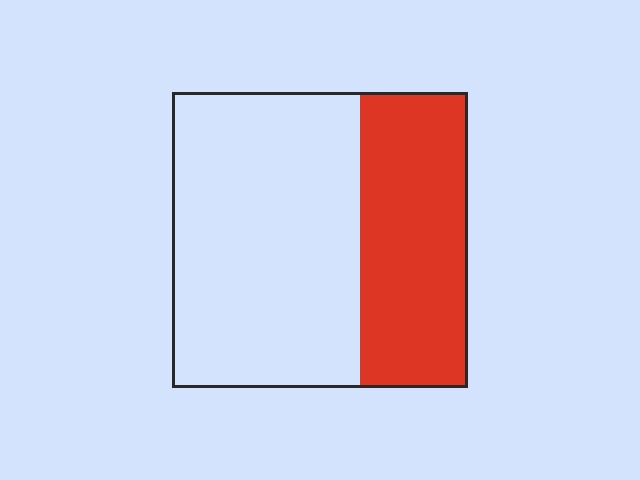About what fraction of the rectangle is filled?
About three eighths (3/8).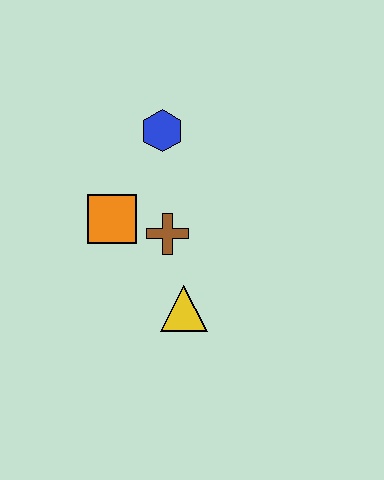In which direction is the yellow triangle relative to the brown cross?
The yellow triangle is below the brown cross.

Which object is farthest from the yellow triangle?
The blue hexagon is farthest from the yellow triangle.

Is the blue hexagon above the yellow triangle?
Yes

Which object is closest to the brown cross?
The orange square is closest to the brown cross.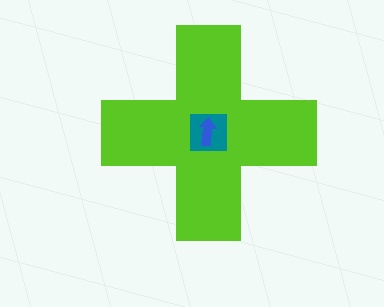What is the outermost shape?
The lime cross.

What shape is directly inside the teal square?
The blue arrow.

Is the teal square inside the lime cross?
Yes.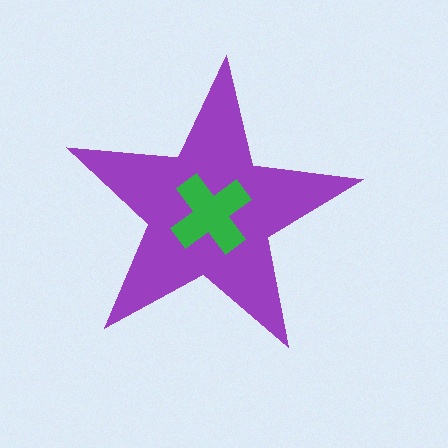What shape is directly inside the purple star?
The green cross.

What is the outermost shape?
The purple star.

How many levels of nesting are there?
2.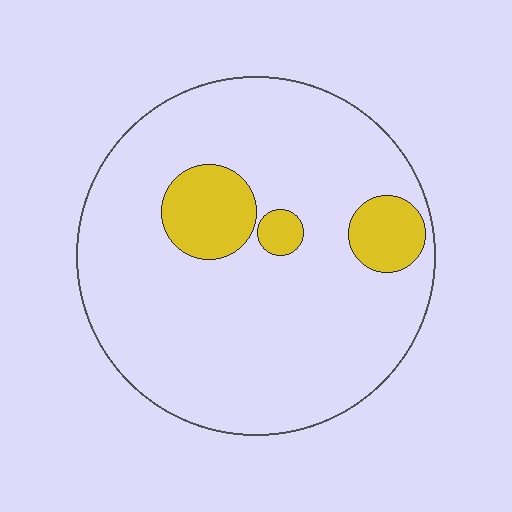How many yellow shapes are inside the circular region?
3.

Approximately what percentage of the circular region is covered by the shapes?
Approximately 15%.